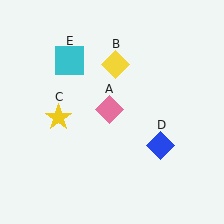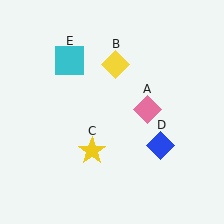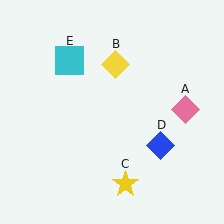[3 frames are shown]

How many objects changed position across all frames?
2 objects changed position: pink diamond (object A), yellow star (object C).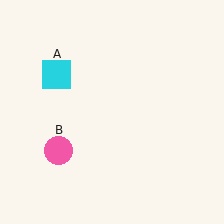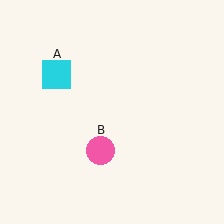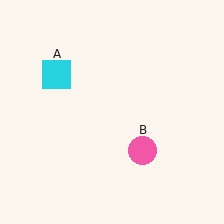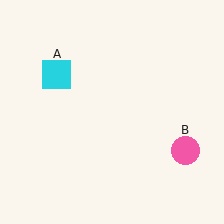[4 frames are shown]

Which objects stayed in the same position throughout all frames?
Cyan square (object A) remained stationary.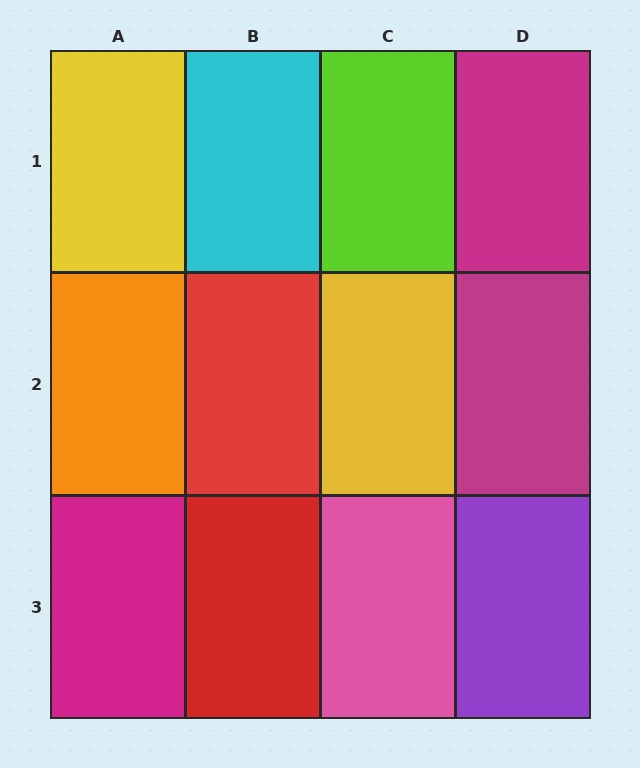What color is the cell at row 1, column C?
Lime.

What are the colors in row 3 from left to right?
Magenta, red, pink, purple.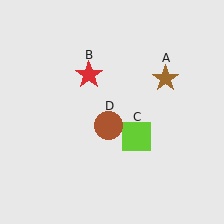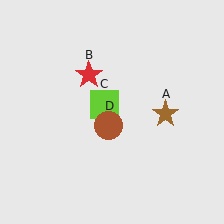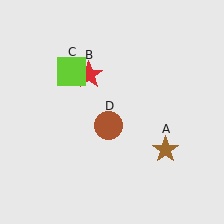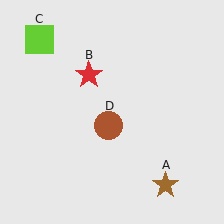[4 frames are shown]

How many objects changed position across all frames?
2 objects changed position: brown star (object A), lime square (object C).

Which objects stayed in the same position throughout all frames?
Red star (object B) and brown circle (object D) remained stationary.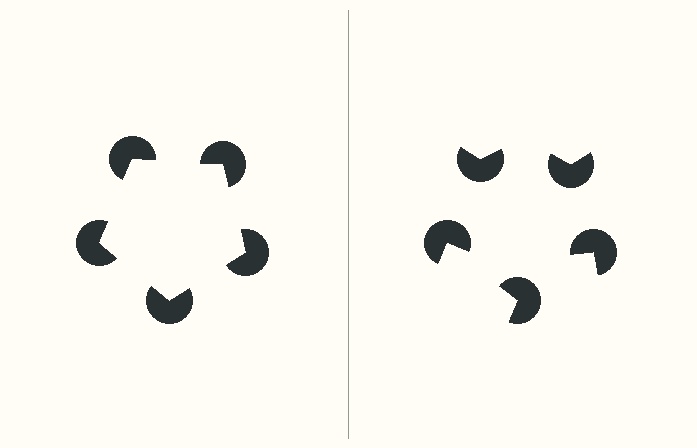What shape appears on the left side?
An illusory pentagon.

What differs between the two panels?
The pac-man discs are positioned identically on both sides; only the wedge orientations differ. On the left they align to a pentagon; on the right they are misaligned.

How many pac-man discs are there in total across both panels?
10 — 5 on each side.